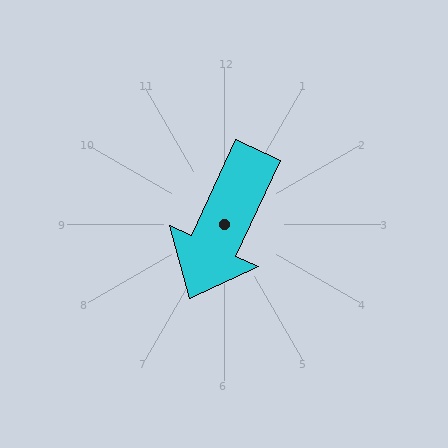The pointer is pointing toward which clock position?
Roughly 7 o'clock.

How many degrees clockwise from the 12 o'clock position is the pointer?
Approximately 205 degrees.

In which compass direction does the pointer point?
Southwest.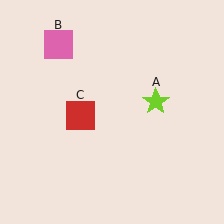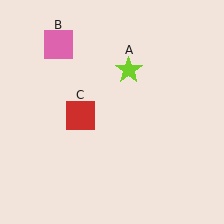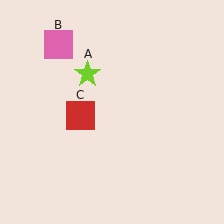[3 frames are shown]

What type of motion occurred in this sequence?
The lime star (object A) rotated counterclockwise around the center of the scene.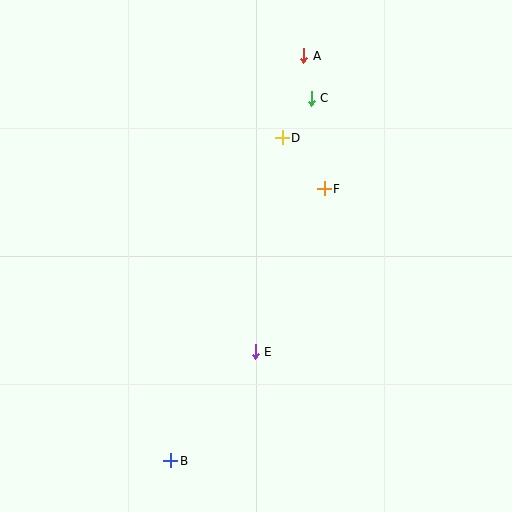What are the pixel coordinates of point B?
Point B is at (171, 461).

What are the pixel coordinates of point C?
Point C is at (311, 98).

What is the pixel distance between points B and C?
The distance between B and C is 389 pixels.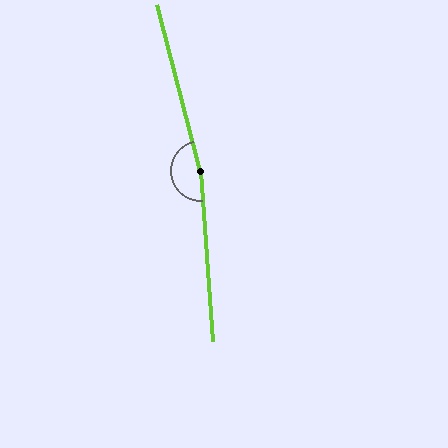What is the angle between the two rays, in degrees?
Approximately 169 degrees.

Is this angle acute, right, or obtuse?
It is obtuse.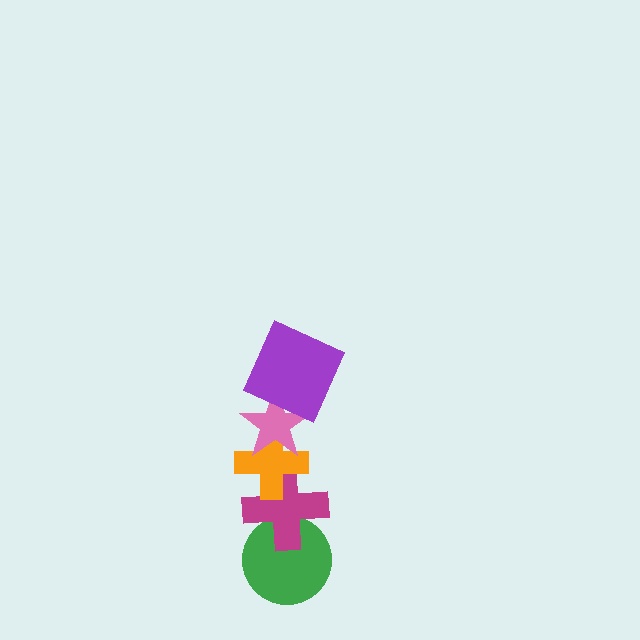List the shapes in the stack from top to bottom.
From top to bottom: the purple square, the pink star, the orange cross, the magenta cross, the green circle.